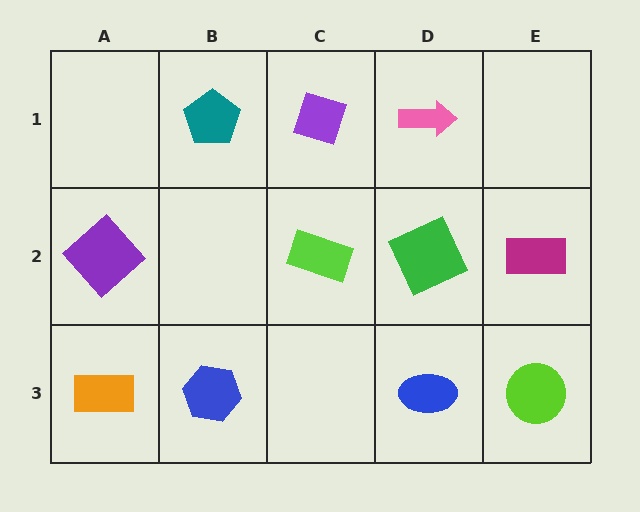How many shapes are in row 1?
3 shapes.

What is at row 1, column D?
A pink arrow.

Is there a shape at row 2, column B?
No, that cell is empty.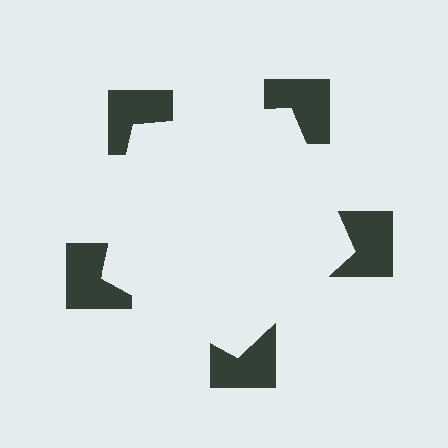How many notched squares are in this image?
There are 5 — one at each vertex of the illusory pentagon.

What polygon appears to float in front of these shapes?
An illusory pentagon — its edges are inferred from the aligned wedge cuts in the notched squares, not physically drawn.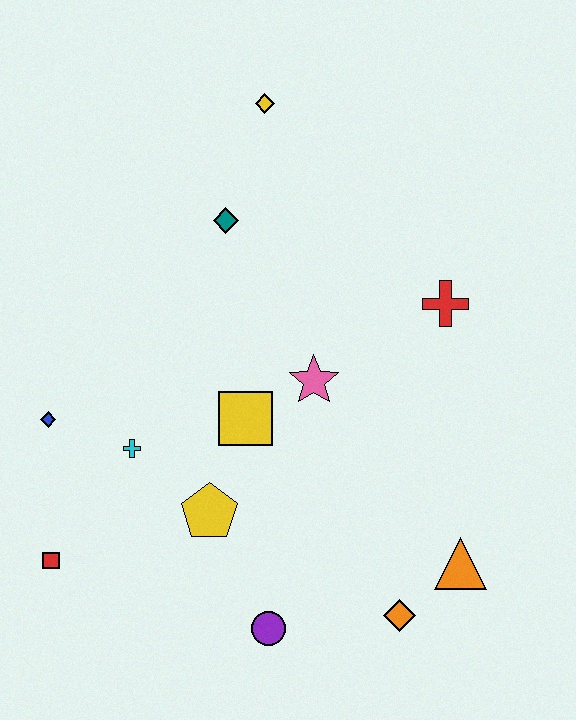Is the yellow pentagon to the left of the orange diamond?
Yes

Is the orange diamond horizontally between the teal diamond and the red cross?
Yes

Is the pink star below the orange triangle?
No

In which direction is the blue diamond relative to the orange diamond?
The blue diamond is to the left of the orange diamond.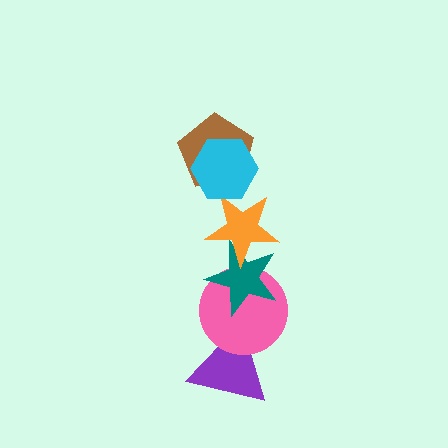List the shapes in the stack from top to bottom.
From top to bottom: the cyan hexagon, the brown pentagon, the orange star, the teal star, the pink circle, the purple triangle.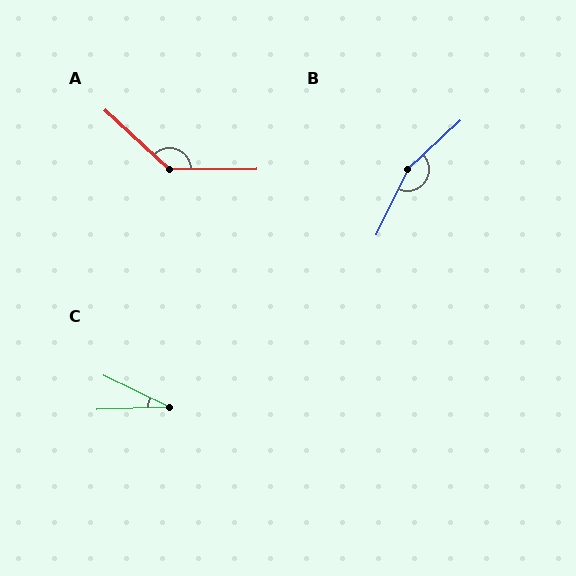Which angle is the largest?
B, at approximately 159 degrees.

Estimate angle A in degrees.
Approximately 137 degrees.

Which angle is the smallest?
C, at approximately 28 degrees.